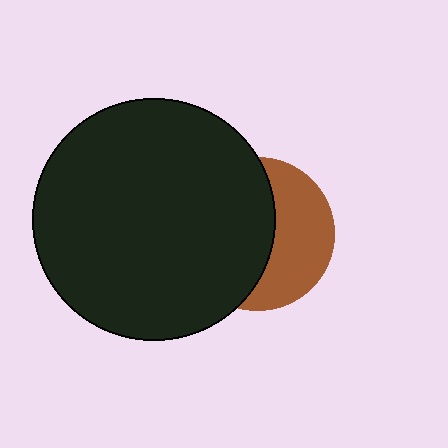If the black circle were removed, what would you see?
You would see the complete brown circle.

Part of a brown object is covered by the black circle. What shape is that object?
It is a circle.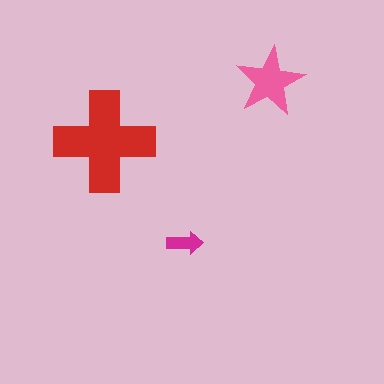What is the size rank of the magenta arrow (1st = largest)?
3rd.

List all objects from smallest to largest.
The magenta arrow, the pink star, the red cross.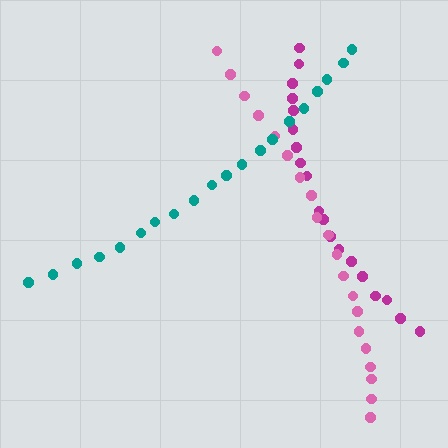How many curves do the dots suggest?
There are 3 distinct paths.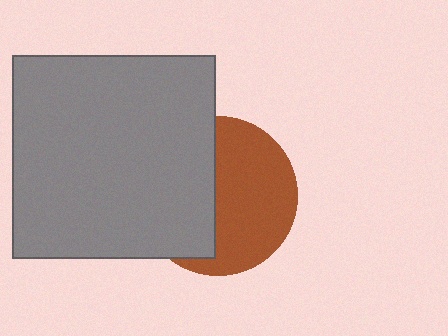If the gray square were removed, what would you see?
You would see the complete brown circle.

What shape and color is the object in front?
The object in front is a gray square.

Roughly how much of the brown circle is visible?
About half of it is visible (roughly 54%).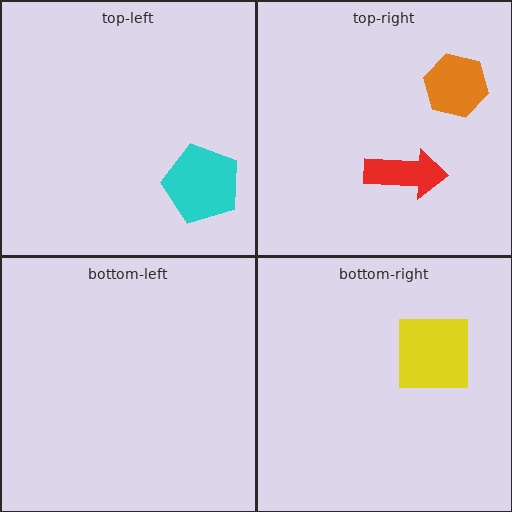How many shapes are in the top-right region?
2.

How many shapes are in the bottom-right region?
1.